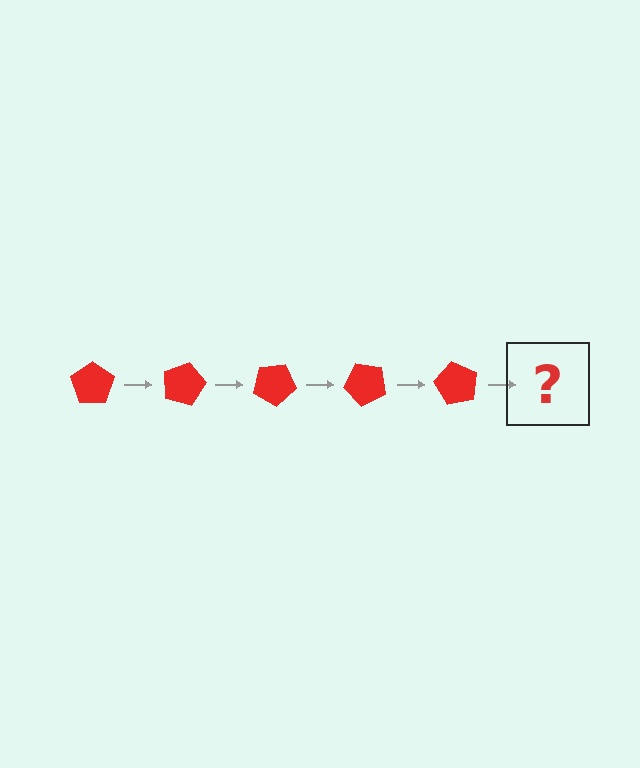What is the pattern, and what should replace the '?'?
The pattern is that the pentagon rotates 15 degrees each step. The '?' should be a red pentagon rotated 75 degrees.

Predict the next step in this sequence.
The next step is a red pentagon rotated 75 degrees.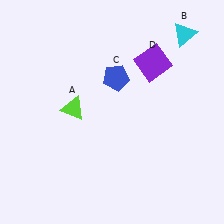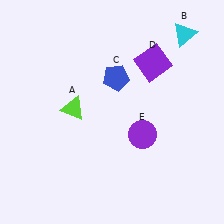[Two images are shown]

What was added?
A purple circle (E) was added in Image 2.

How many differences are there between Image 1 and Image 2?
There is 1 difference between the two images.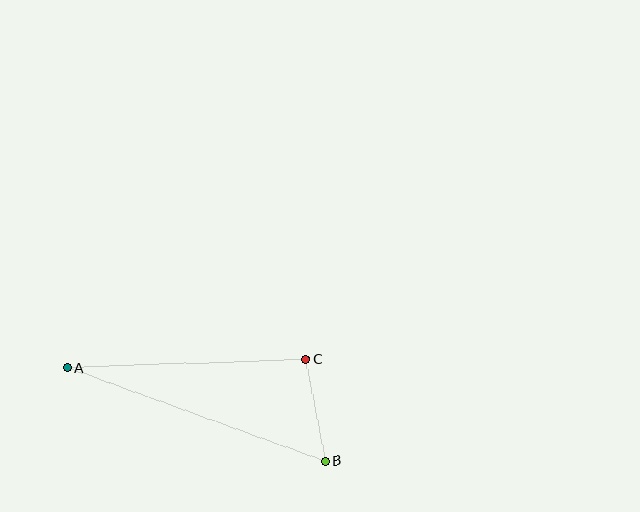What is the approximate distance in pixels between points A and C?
The distance between A and C is approximately 239 pixels.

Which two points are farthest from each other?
Points A and B are farthest from each other.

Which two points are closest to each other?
Points B and C are closest to each other.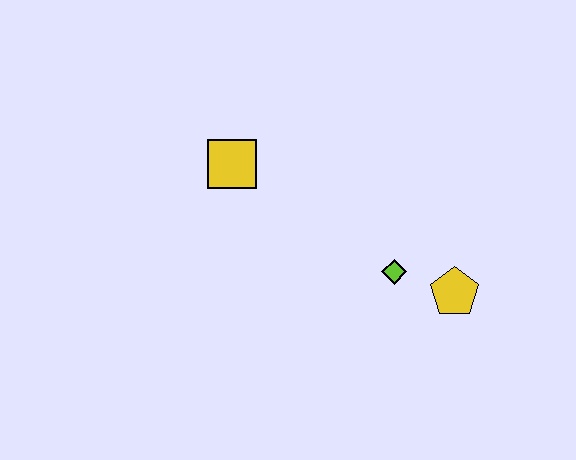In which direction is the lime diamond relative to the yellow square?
The lime diamond is to the right of the yellow square.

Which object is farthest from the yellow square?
The yellow pentagon is farthest from the yellow square.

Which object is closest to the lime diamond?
The yellow pentagon is closest to the lime diamond.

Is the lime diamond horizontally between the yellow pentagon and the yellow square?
Yes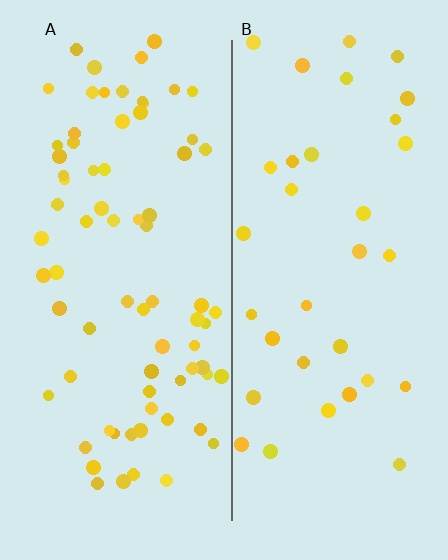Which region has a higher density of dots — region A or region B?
A (the left).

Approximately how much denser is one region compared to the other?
Approximately 2.2× — region A over region B.